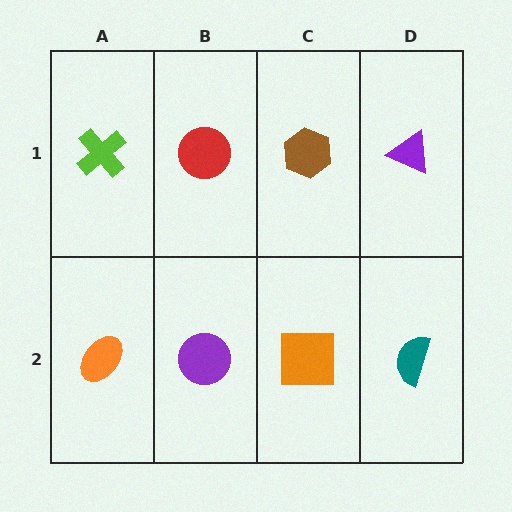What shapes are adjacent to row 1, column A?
An orange ellipse (row 2, column A), a red circle (row 1, column B).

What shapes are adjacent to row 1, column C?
An orange square (row 2, column C), a red circle (row 1, column B), a purple triangle (row 1, column D).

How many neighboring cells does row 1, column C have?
3.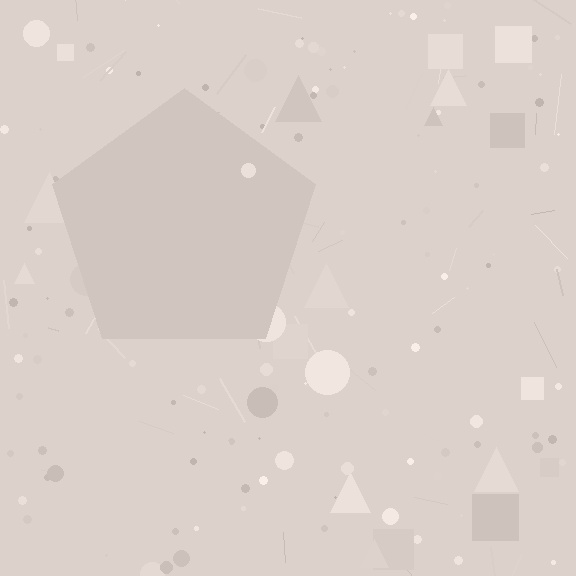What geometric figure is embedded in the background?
A pentagon is embedded in the background.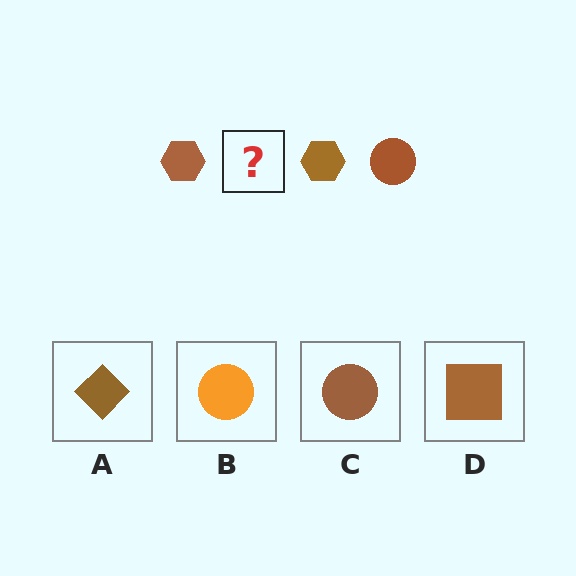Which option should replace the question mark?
Option C.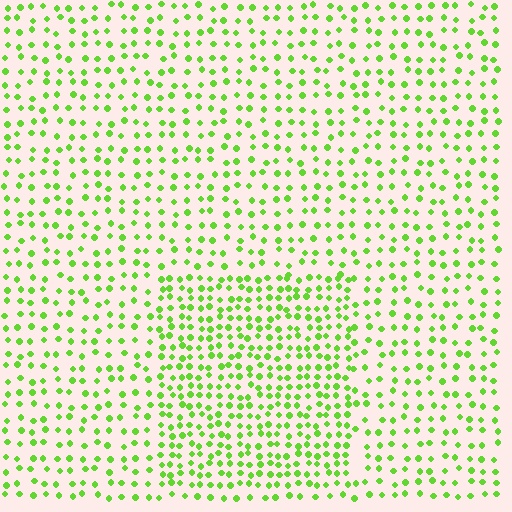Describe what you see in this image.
The image contains small lime elements arranged at two different densities. A rectangle-shaped region is visible where the elements are more densely packed than the surrounding area.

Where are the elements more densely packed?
The elements are more densely packed inside the rectangle boundary.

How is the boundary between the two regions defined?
The boundary is defined by a change in element density (approximately 1.7x ratio). All elements are the same color, size, and shape.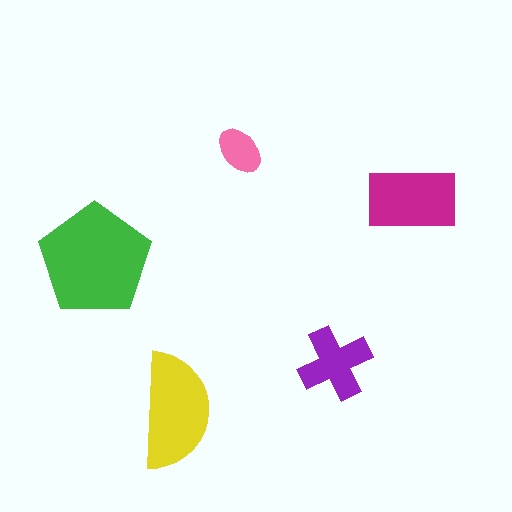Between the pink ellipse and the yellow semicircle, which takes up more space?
The yellow semicircle.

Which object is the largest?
The green pentagon.